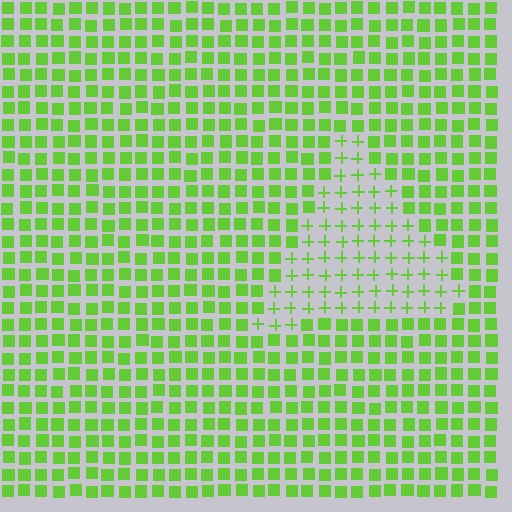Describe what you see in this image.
The image is filled with small lime elements arranged in a uniform grid. A triangle-shaped region contains plus signs, while the surrounding area contains squares. The boundary is defined purely by the change in element shape.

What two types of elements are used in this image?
The image uses plus signs inside the triangle region and squares outside it.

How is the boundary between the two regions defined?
The boundary is defined by a change in element shape: plus signs inside vs. squares outside. All elements share the same color and spacing.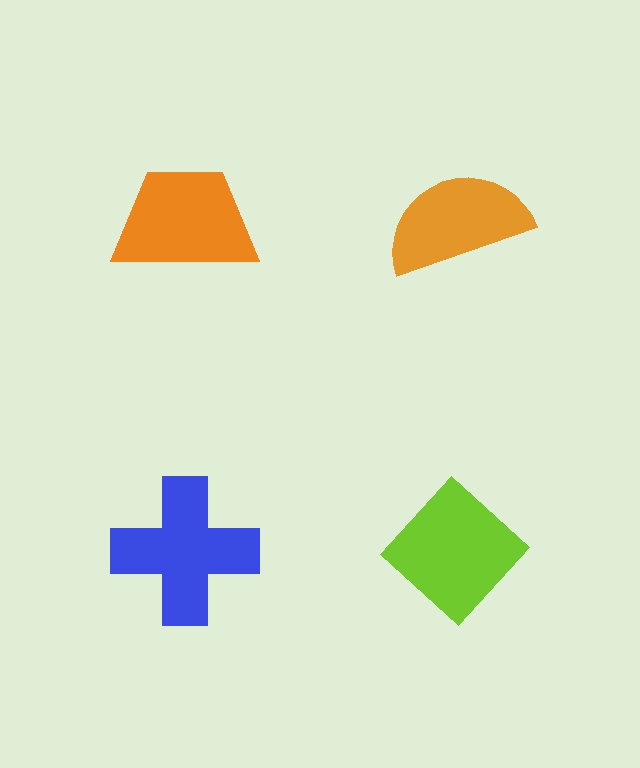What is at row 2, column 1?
A blue cross.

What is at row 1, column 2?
An orange semicircle.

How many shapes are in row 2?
2 shapes.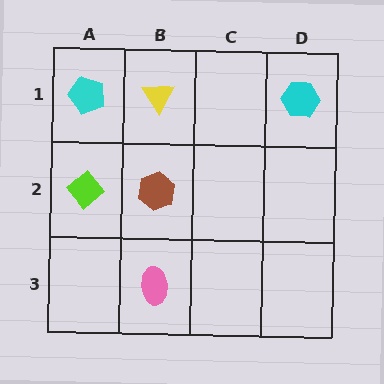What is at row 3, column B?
A pink ellipse.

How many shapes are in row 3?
1 shape.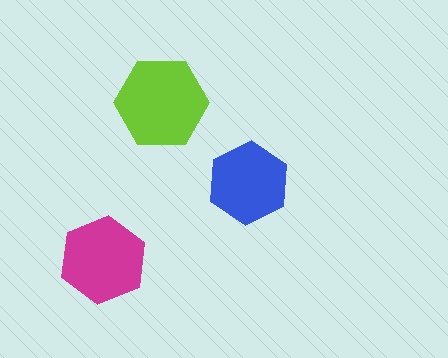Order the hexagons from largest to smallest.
the lime one, the magenta one, the blue one.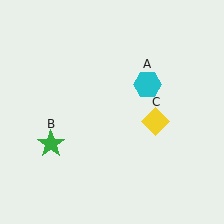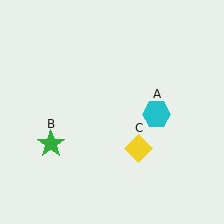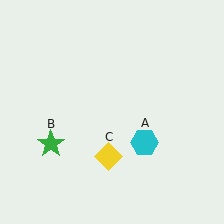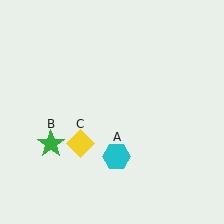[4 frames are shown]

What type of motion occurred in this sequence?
The cyan hexagon (object A), yellow diamond (object C) rotated clockwise around the center of the scene.